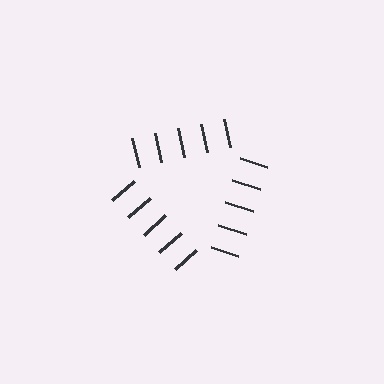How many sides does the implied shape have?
3 sides — the line-ends trace a triangle.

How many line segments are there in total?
15 — 5 along each of the 3 edges.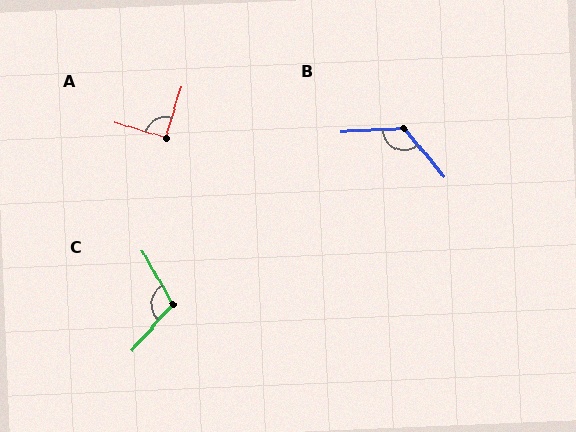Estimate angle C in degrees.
Approximately 108 degrees.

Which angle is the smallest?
A, at approximately 89 degrees.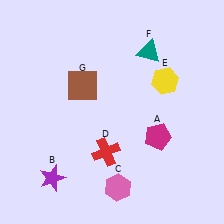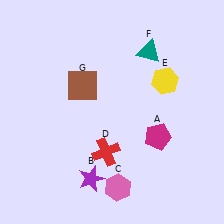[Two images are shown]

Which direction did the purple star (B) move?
The purple star (B) moved right.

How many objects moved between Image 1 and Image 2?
1 object moved between the two images.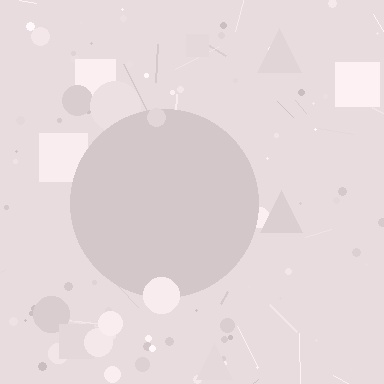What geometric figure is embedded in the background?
A circle is embedded in the background.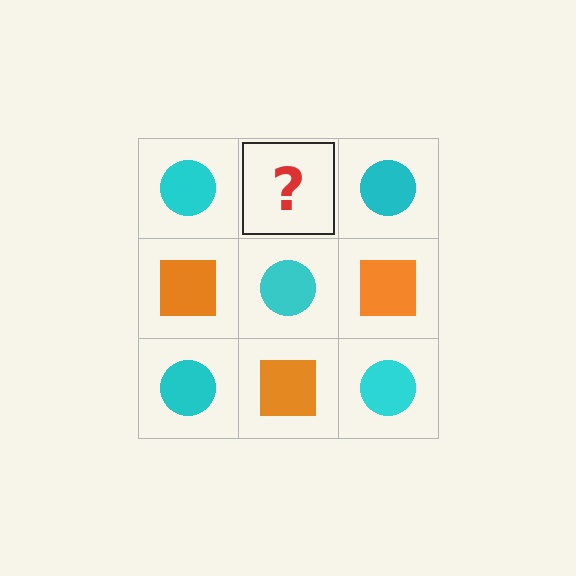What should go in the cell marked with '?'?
The missing cell should contain an orange square.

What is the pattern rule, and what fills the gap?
The rule is that it alternates cyan circle and orange square in a checkerboard pattern. The gap should be filled with an orange square.